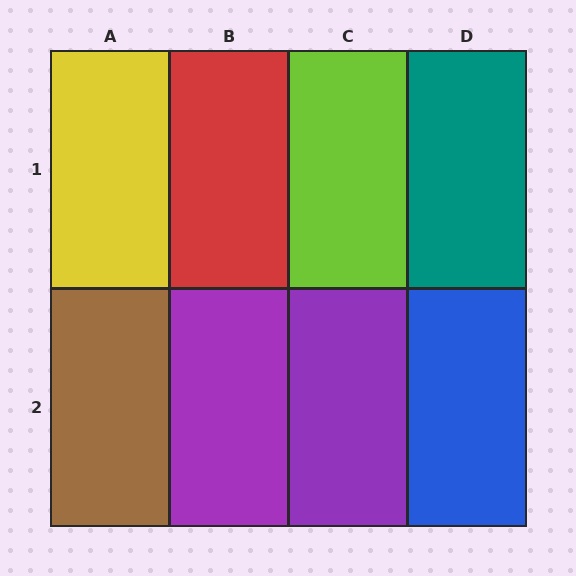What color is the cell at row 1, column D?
Teal.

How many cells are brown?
1 cell is brown.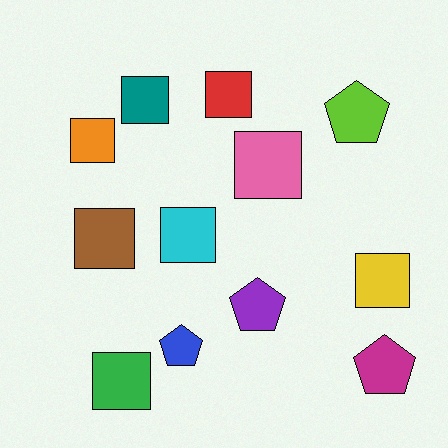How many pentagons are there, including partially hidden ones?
There are 4 pentagons.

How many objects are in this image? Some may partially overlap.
There are 12 objects.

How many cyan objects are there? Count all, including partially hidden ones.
There is 1 cyan object.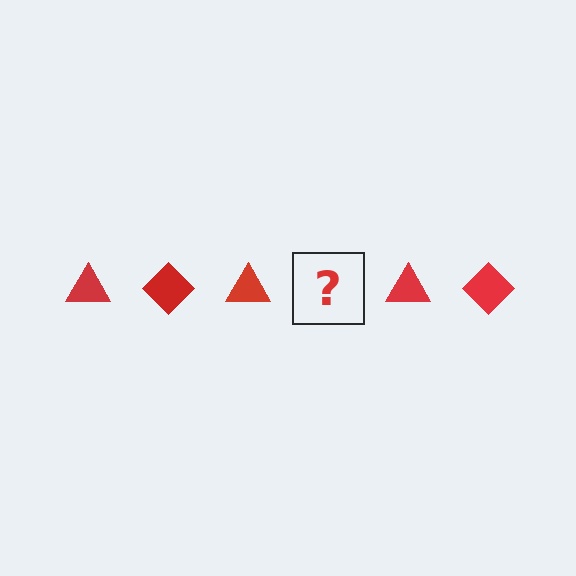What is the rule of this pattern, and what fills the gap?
The rule is that the pattern cycles through triangle, diamond shapes in red. The gap should be filled with a red diamond.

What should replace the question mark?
The question mark should be replaced with a red diamond.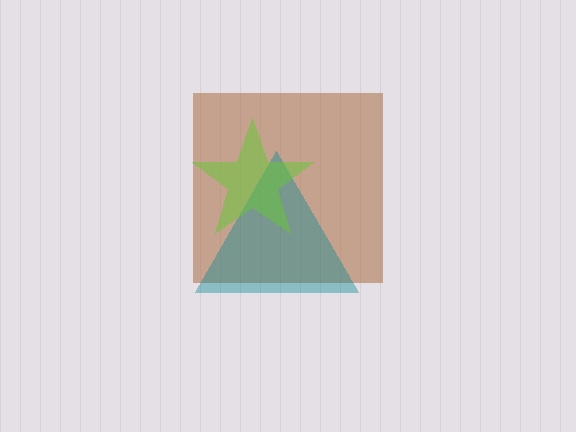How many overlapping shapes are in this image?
There are 3 overlapping shapes in the image.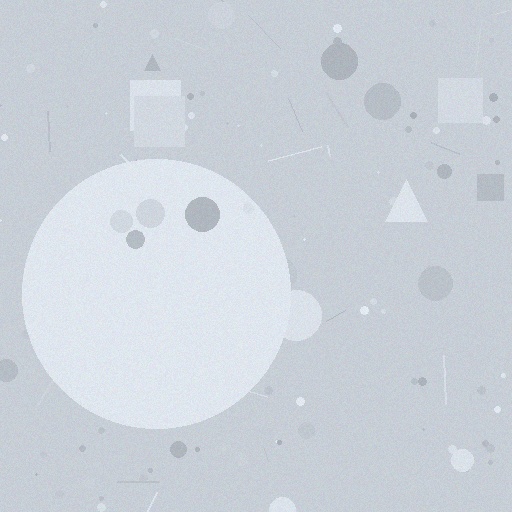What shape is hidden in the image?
A circle is hidden in the image.